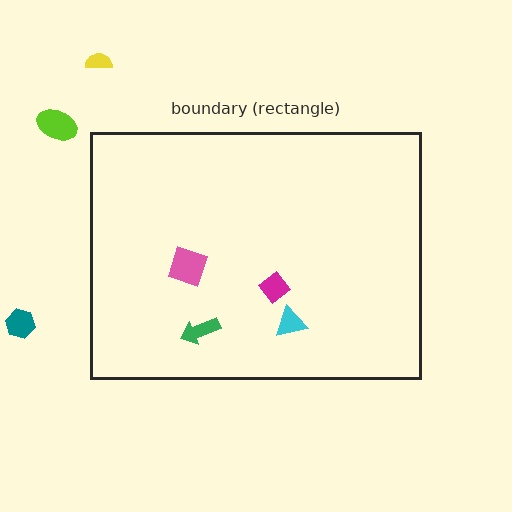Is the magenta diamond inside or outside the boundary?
Inside.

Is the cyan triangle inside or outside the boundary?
Inside.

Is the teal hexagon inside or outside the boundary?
Outside.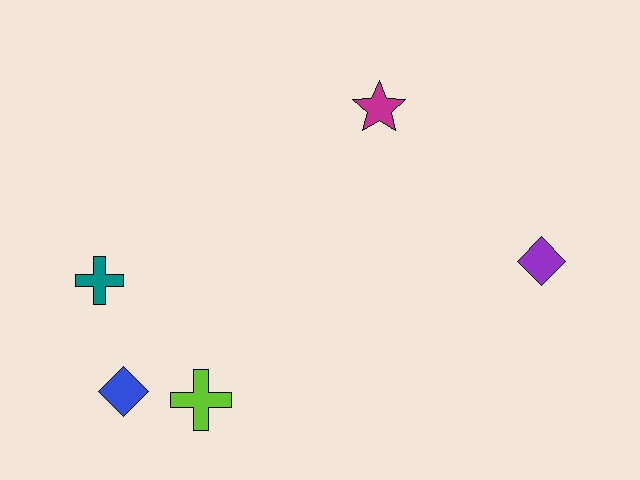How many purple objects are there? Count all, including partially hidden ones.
There is 1 purple object.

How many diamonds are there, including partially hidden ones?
There are 2 diamonds.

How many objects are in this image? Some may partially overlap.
There are 5 objects.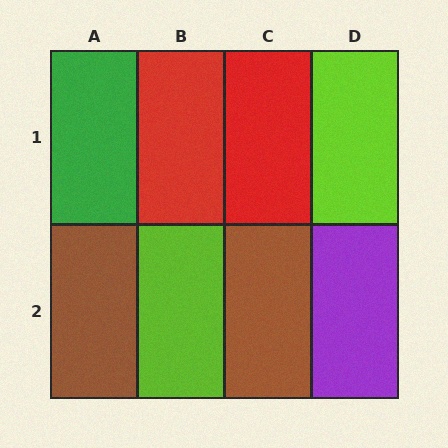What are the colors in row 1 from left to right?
Green, red, red, lime.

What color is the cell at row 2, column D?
Purple.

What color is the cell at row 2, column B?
Lime.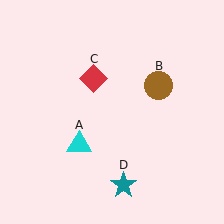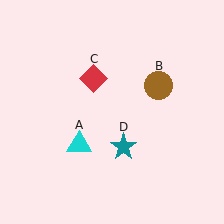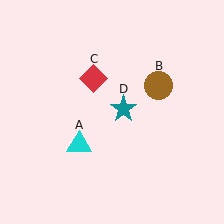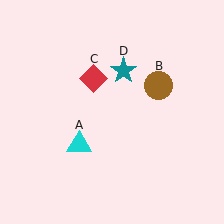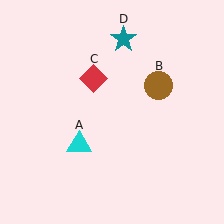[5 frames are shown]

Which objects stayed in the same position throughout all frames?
Cyan triangle (object A) and brown circle (object B) and red diamond (object C) remained stationary.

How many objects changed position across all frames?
1 object changed position: teal star (object D).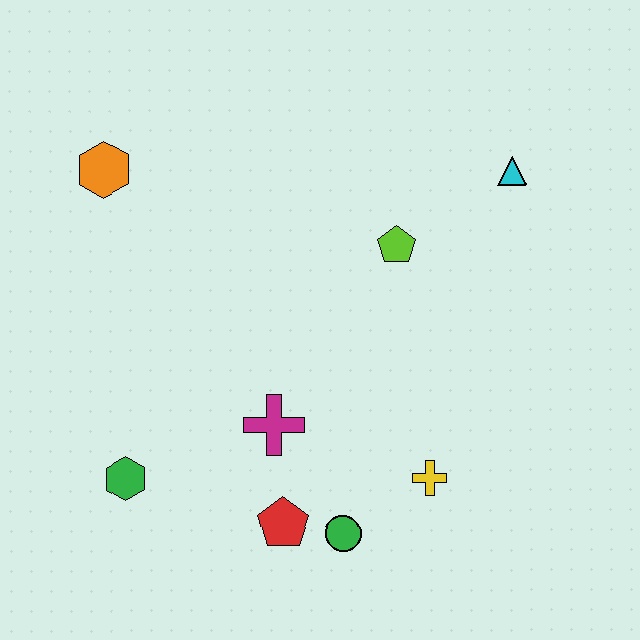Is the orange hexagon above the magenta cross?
Yes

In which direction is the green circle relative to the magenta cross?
The green circle is below the magenta cross.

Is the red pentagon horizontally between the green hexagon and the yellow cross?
Yes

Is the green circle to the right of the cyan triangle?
No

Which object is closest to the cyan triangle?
The lime pentagon is closest to the cyan triangle.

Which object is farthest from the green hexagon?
The cyan triangle is farthest from the green hexagon.